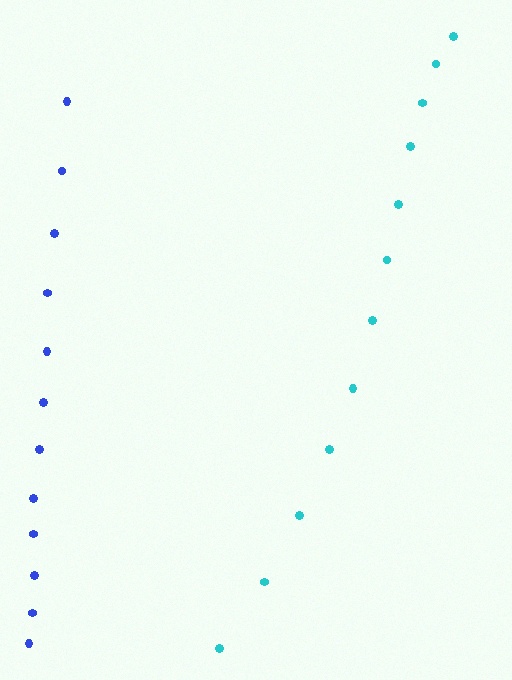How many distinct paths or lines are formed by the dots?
There are 2 distinct paths.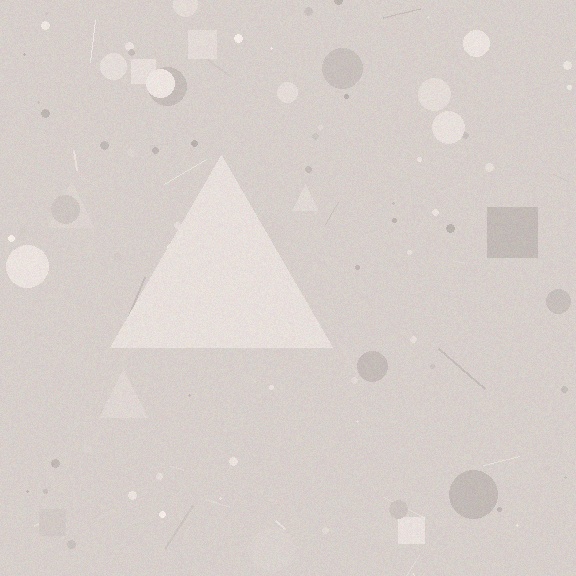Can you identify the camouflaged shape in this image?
The camouflaged shape is a triangle.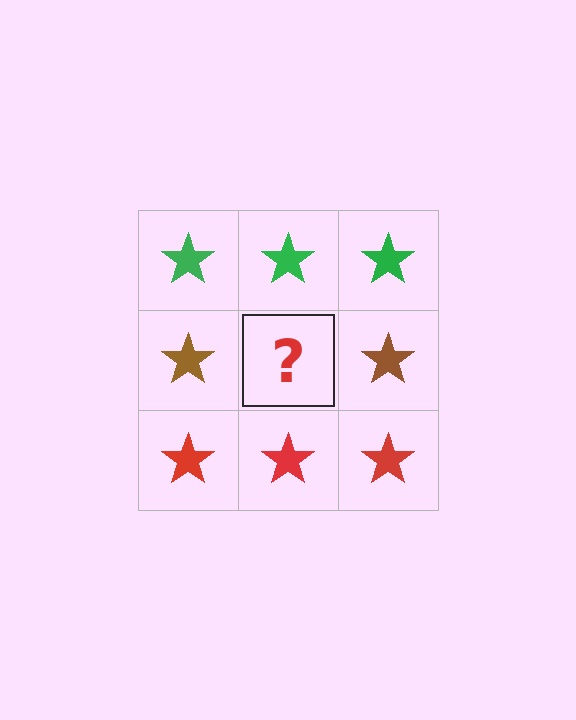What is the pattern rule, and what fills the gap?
The rule is that each row has a consistent color. The gap should be filled with a brown star.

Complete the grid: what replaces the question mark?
The question mark should be replaced with a brown star.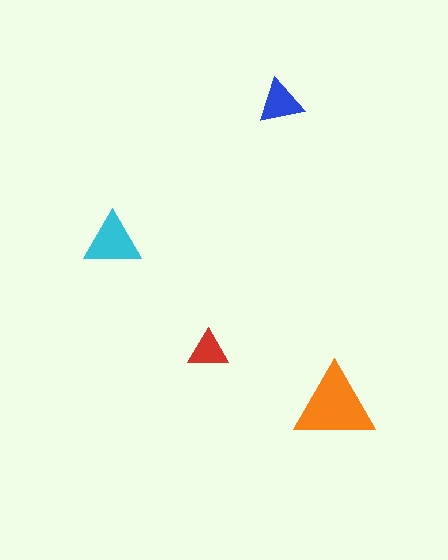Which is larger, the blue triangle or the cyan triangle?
The cyan one.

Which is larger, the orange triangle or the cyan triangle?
The orange one.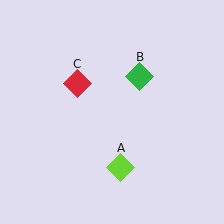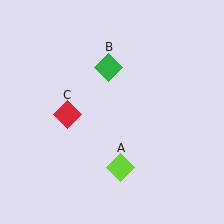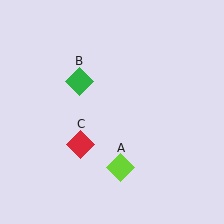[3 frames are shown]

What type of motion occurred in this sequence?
The green diamond (object B), red diamond (object C) rotated counterclockwise around the center of the scene.